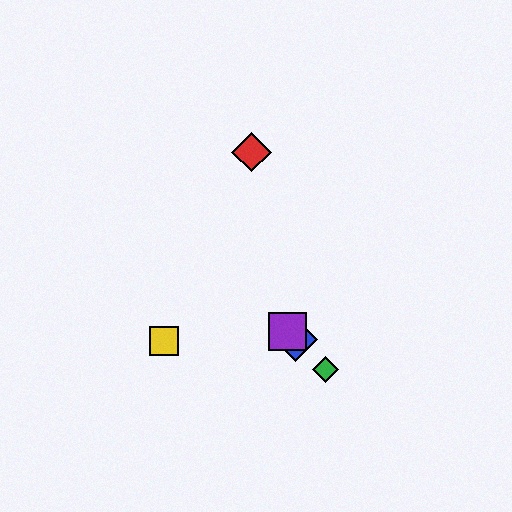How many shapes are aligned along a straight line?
3 shapes (the blue diamond, the green diamond, the purple square) are aligned along a straight line.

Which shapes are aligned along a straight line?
The blue diamond, the green diamond, the purple square are aligned along a straight line.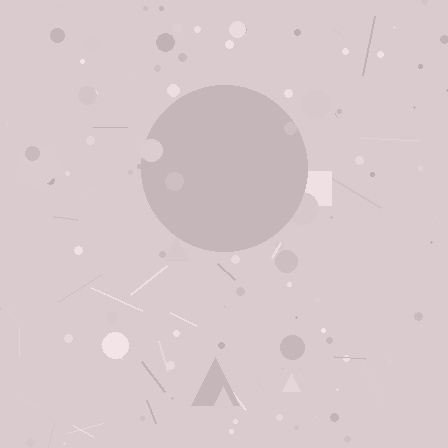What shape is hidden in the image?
A circle is hidden in the image.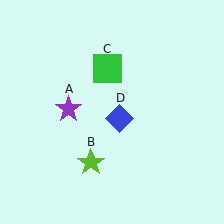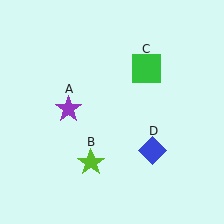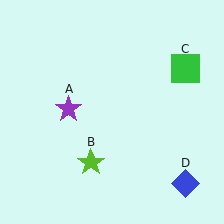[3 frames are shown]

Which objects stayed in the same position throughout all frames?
Purple star (object A) and lime star (object B) remained stationary.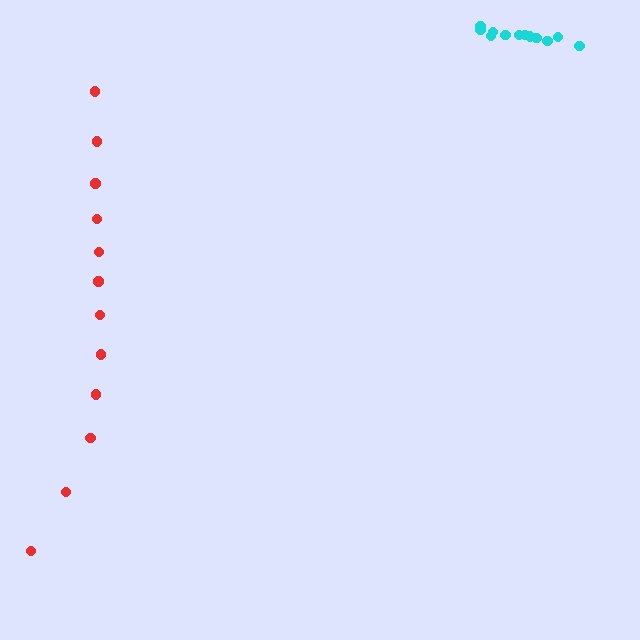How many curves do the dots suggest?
There are 2 distinct paths.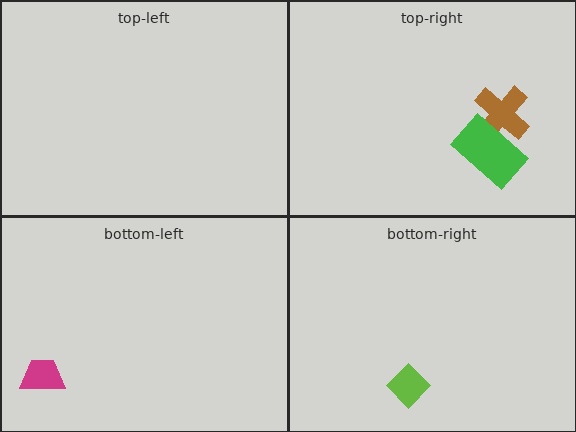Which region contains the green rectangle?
The top-right region.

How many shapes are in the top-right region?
2.